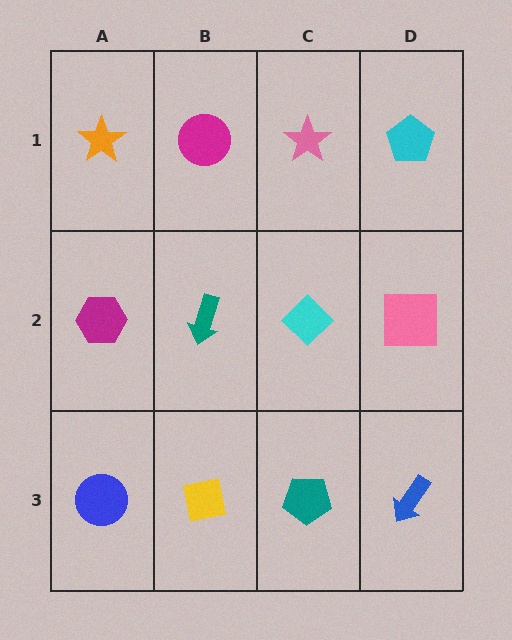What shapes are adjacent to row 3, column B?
A teal arrow (row 2, column B), a blue circle (row 3, column A), a teal pentagon (row 3, column C).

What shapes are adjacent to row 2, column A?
An orange star (row 1, column A), a blue circle (row 3, column A), a teal arrow (row 2, column B).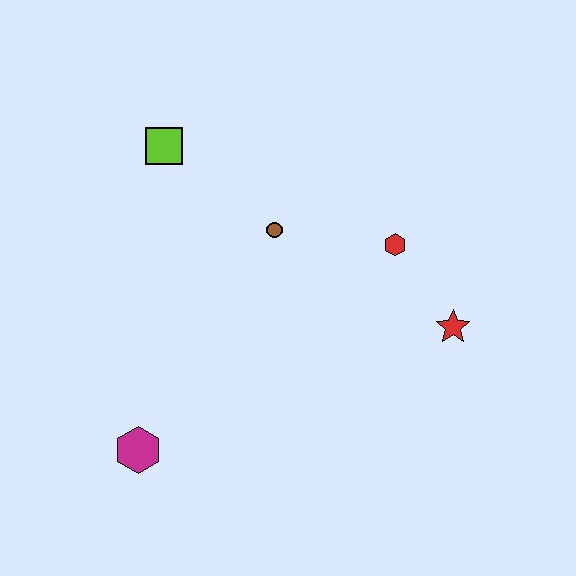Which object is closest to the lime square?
The brown circle is closest to the lime square.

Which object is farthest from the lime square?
The red star is farthest from the lime square.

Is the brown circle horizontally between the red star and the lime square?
Yes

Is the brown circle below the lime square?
Yes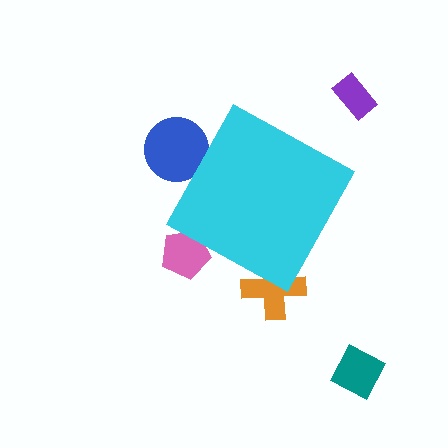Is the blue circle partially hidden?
Yes, the blue circle is partially hidden behind the cyan diamond.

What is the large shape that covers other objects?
A cyan diamond.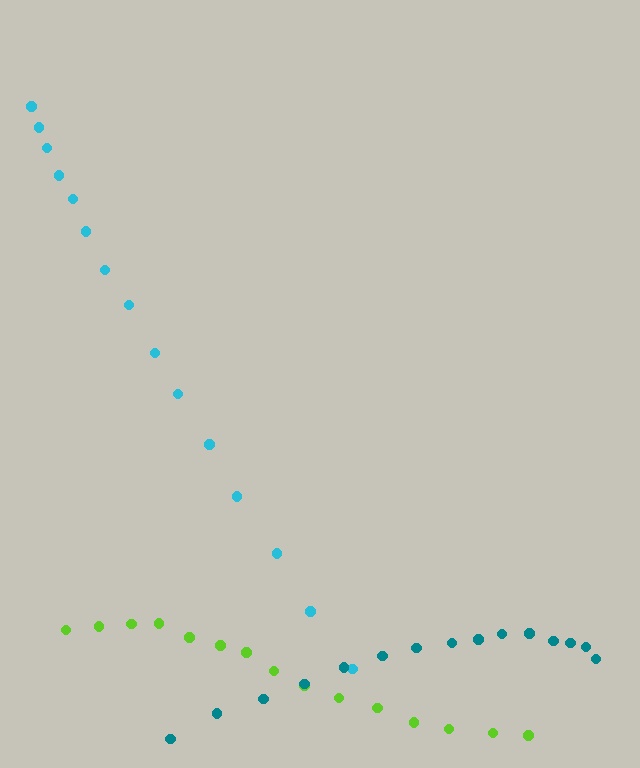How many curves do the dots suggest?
There are 3 distinct paths.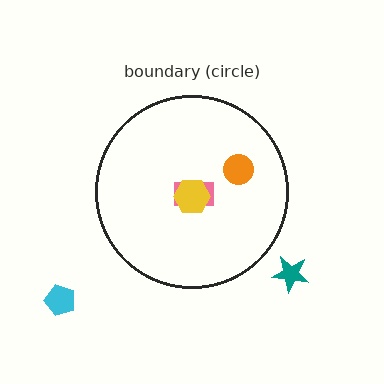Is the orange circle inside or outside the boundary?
Inside.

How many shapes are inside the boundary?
3 inside, 2 outside.